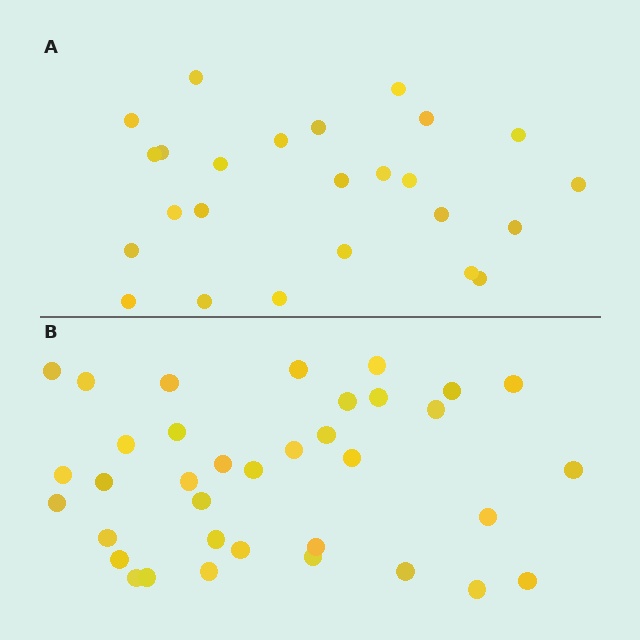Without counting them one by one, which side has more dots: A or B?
Region B (the bottom region) has more dots.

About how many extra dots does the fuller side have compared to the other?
Region B has roughly 12 or so more dots than region A.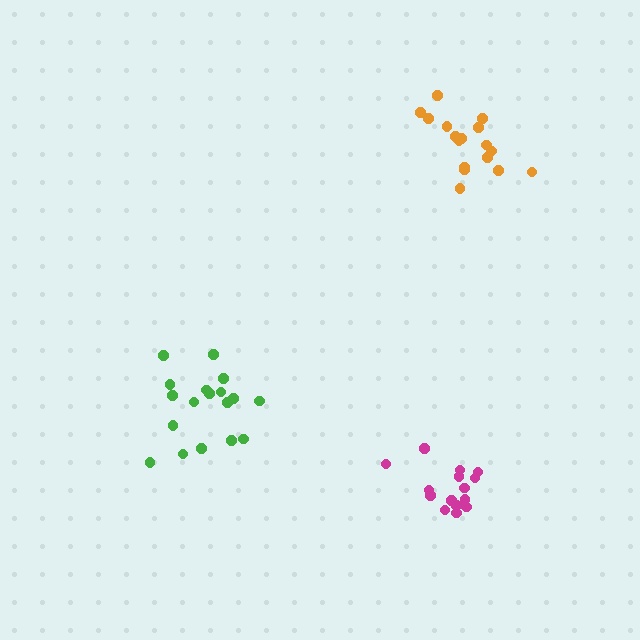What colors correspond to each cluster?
The clusters are colored: magenta, green, orange.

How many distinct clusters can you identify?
There are 3 distinct clusters.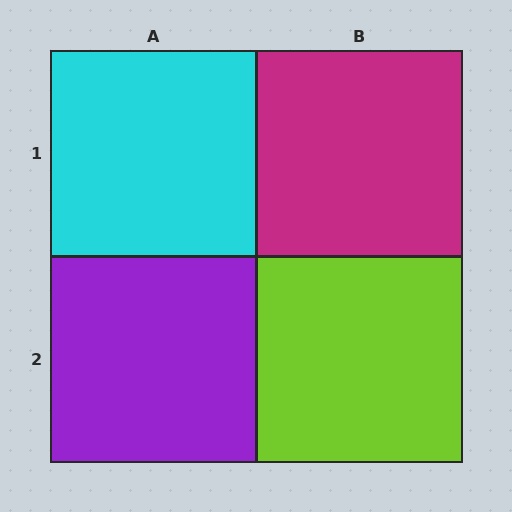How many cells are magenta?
1 cell is magenta.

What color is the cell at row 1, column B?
Magenta.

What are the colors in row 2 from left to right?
Purple, lime.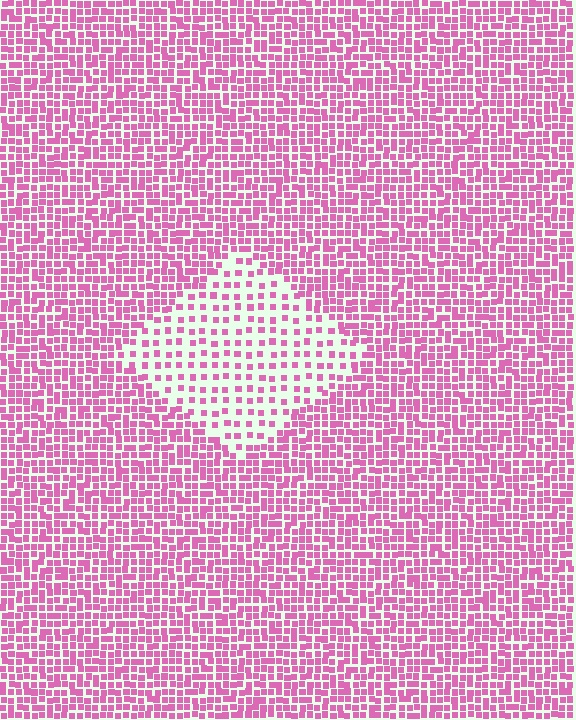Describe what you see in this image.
The image contains small pink elements arranged at two different densities. A diamond-shaped region is visible where the elements are less densely packed than the surrounding area.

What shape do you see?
I see a diamond.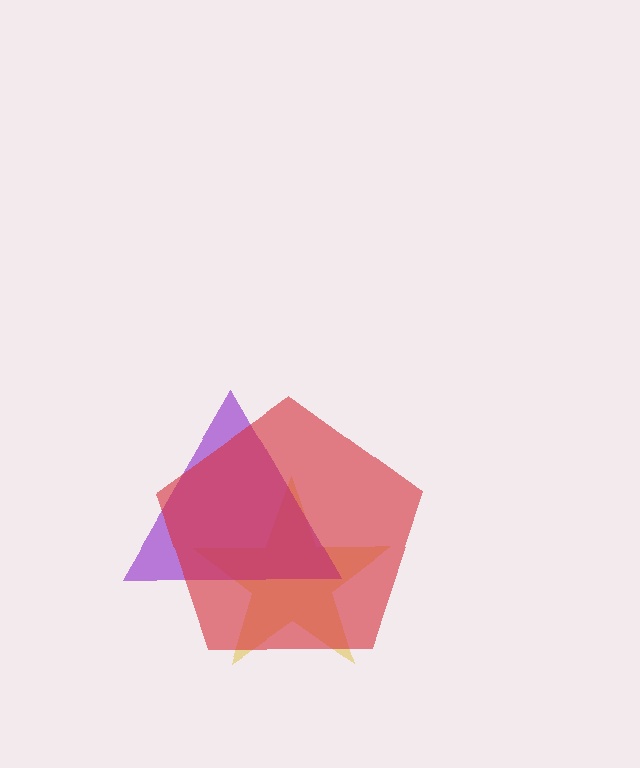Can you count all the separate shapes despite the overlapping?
Yes, there are 3 separate shapes.